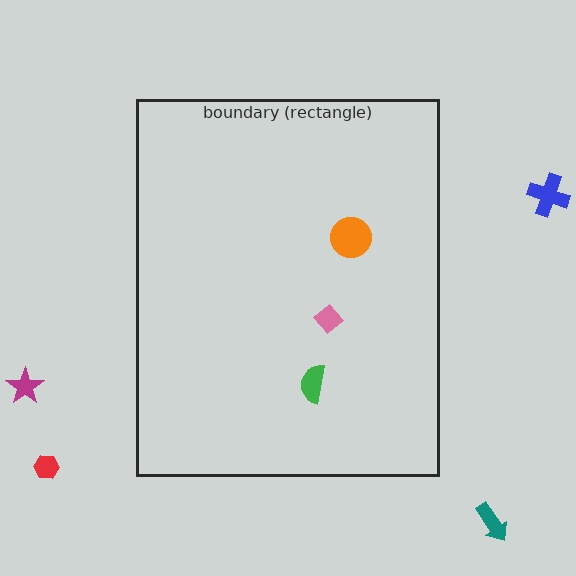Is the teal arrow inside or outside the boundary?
Outside.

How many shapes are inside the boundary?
3 inside, 4 outside.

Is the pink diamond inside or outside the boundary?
Inside.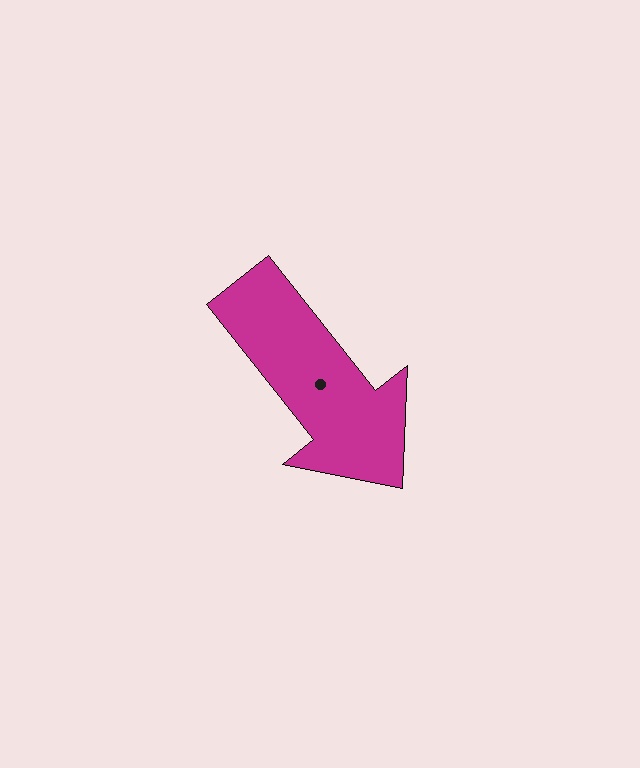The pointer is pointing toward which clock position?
Roughly 5 o'clock.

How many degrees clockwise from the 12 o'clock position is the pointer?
Approximately 142 degrees.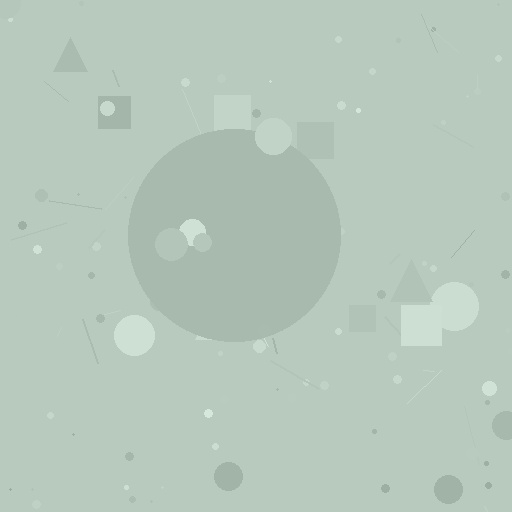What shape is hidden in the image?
A circle is hidden in the image.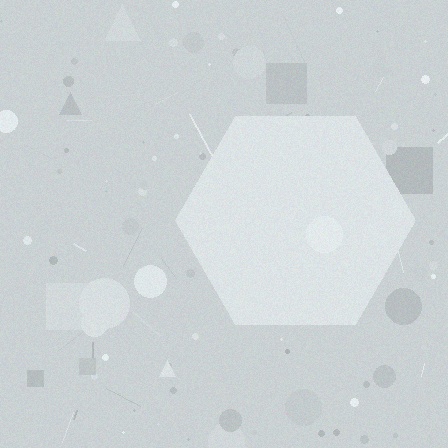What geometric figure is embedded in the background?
A hexagon is embedded in the background.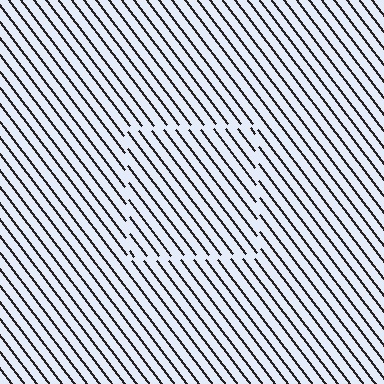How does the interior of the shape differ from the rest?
The interior of the shape contains the same grating, shifted by half a period — the contour is defined by the phase discontinuity where line-ends from the inner and outer gratings abut.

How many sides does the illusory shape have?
4 sides — the line-ends trace a square.